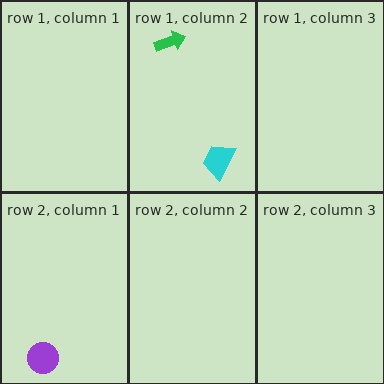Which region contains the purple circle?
The row 2, column 1 region.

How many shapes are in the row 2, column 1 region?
1.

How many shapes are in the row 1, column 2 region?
2.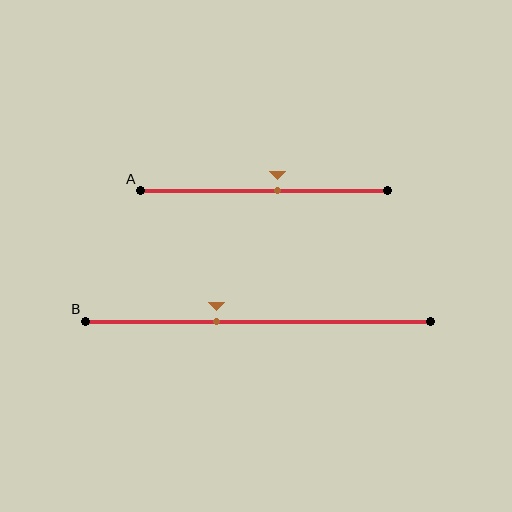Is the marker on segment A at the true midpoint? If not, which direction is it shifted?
No, the marker on segment A is shifted to the right by about 6% of the segment length.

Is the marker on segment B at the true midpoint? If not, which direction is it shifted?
No, the marker on segment B is shifted to the left by about 12% of the segment length.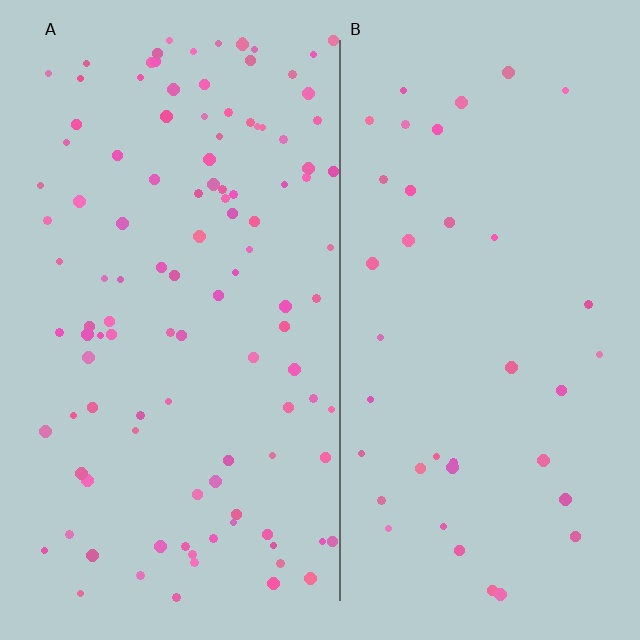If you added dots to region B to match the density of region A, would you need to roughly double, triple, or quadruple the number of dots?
Approximately triple.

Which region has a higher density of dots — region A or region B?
A (the left).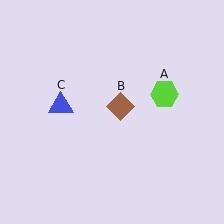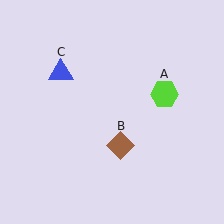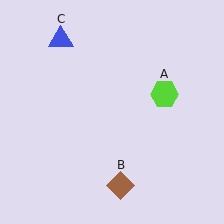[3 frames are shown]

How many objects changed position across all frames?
2 objects changed position: brown diamond (object B), blue triangle (object C).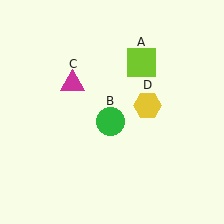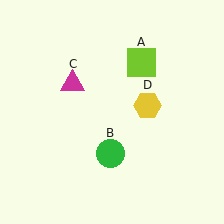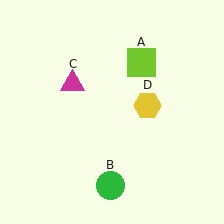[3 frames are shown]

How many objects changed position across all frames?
1 object changed position: green circle (object B).